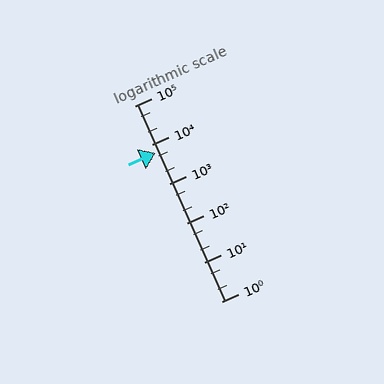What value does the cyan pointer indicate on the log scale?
The pointer indicates approximately 6200.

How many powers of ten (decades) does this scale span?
The scale spans 5 decades, from 1 to 100000.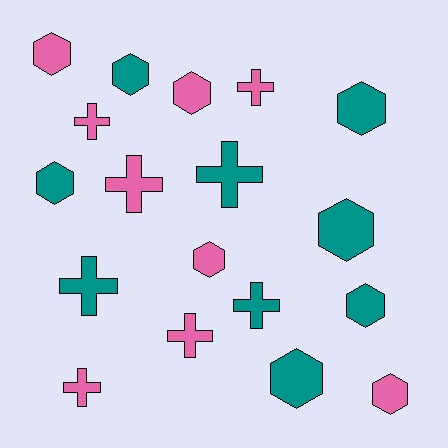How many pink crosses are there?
There are 5 pink crosses.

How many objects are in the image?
There are 18 objects.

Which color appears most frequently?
Pink, with 9 objects.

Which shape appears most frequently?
Hexagon, with 10 objects.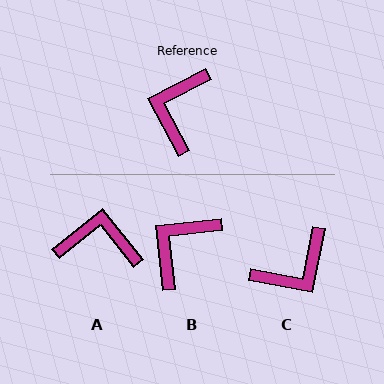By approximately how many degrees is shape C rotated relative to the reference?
Approximately 141 degrees counter-clockwise.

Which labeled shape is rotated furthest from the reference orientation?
C, about 141 degrees away.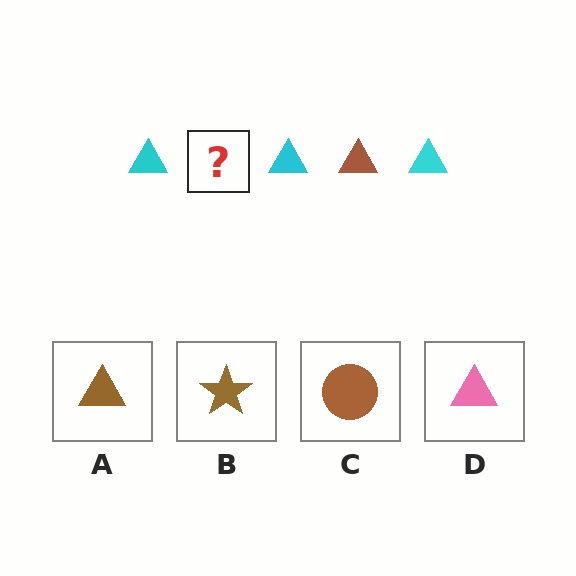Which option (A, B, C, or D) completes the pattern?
A.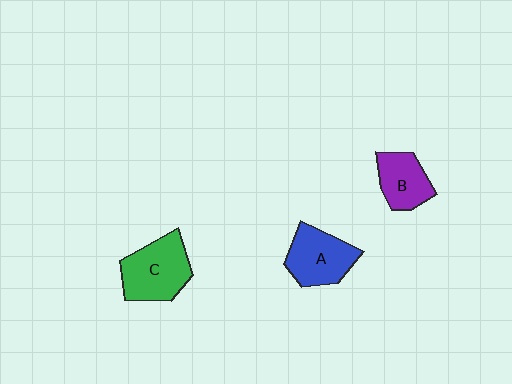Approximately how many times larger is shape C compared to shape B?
Approximately 1.4 times.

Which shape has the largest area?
Shape C (green).